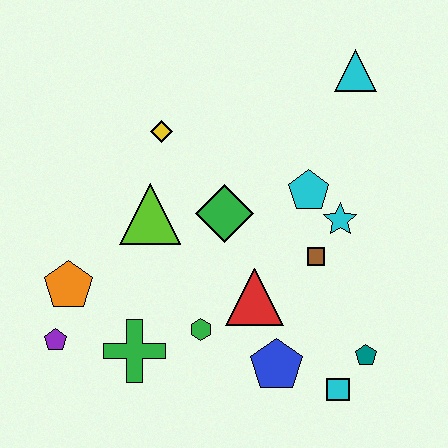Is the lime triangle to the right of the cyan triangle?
No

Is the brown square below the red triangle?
No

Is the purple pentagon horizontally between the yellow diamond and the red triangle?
No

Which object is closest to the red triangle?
The green hexagon is closest to the red triangle.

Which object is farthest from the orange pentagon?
The cyan triangle is farthest from the orange pentagon.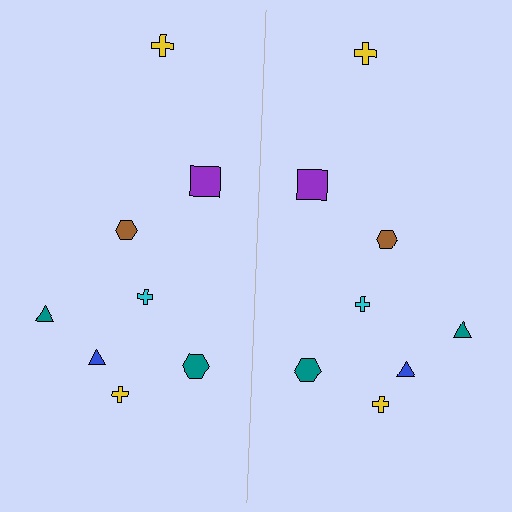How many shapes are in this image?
There are 16 shapes in this image.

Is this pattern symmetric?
Yes, this pattern has bilateral (reflection) symmetry.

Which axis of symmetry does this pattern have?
The pattern has a vertical axis of symmetry running through the center of the image.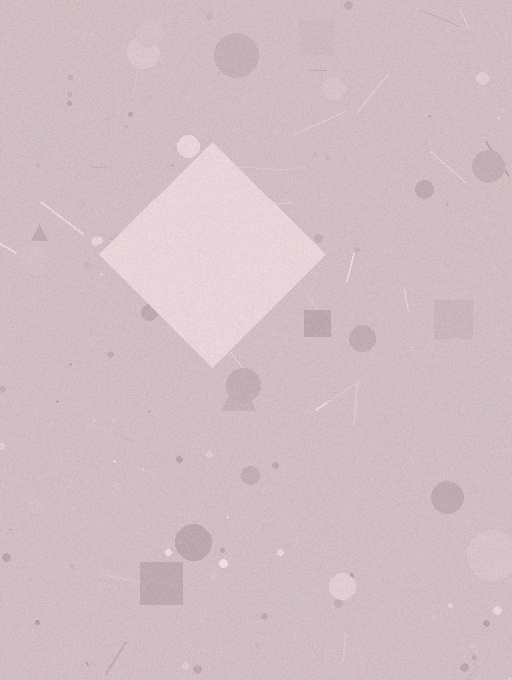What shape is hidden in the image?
A diamond is hidden in the image.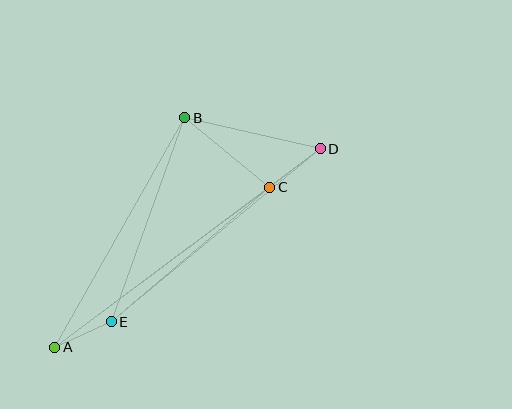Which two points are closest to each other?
Points A and E are closest to each other.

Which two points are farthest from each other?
Points A and D are farthest from each other.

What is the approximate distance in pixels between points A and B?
The distance between A and B is approximately 264 pixels.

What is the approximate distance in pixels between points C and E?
The distance between C and E is approximately 208 pixels.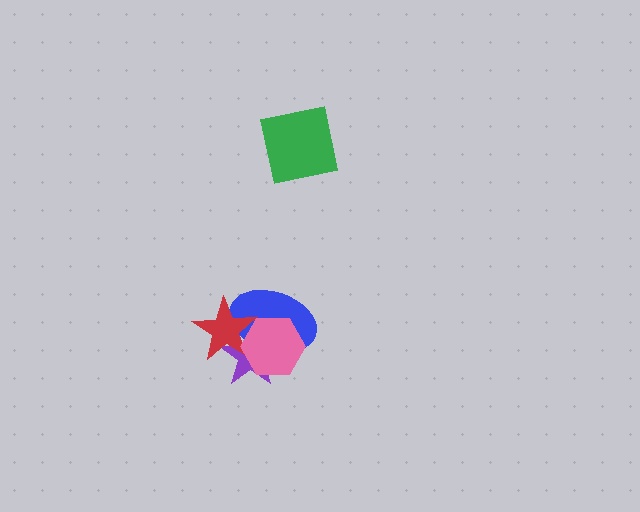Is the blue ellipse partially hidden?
Yes, it is partially covered by another shape.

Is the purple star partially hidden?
Yes, it is partially covered by another shape.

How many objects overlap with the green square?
0 objects overlap with the green square.